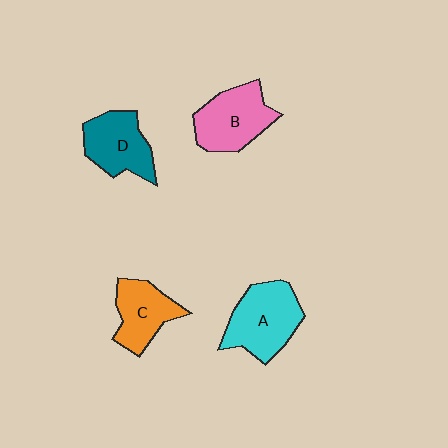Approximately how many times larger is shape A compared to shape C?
Approximately 1.3 times.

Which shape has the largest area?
Shape A (cyan).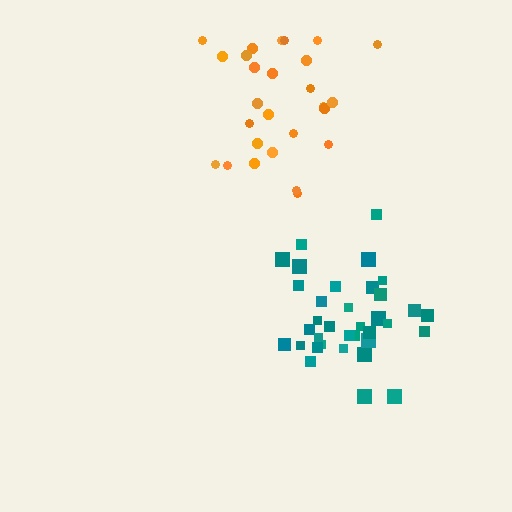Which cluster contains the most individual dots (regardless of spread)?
Teal (35).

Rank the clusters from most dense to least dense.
teal, orange.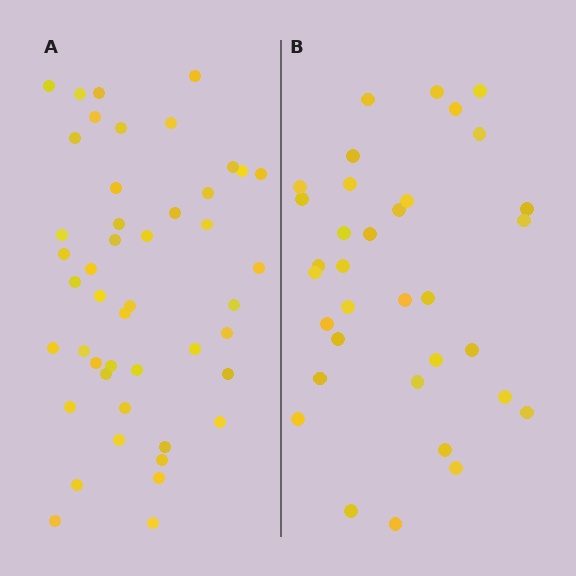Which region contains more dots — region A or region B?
Region A (the left region) has more dots.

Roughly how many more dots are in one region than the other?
Region A has roughly 12 or so more dots than region B.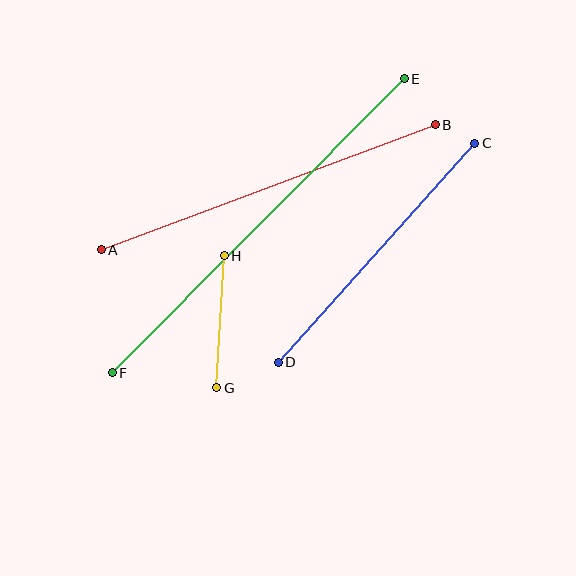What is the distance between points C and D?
The distance is approximately 294 pixels.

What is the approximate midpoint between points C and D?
The midpoint is at approximately (376, 253) pixels.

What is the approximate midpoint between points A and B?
The midpoint is at approximately (268, 187) pixels.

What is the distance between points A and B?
The distance is approximately 356 pixels.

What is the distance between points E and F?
The distance is approximately 414 pixels.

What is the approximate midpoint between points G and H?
The midpoint is at approximately (221, 322) pixels.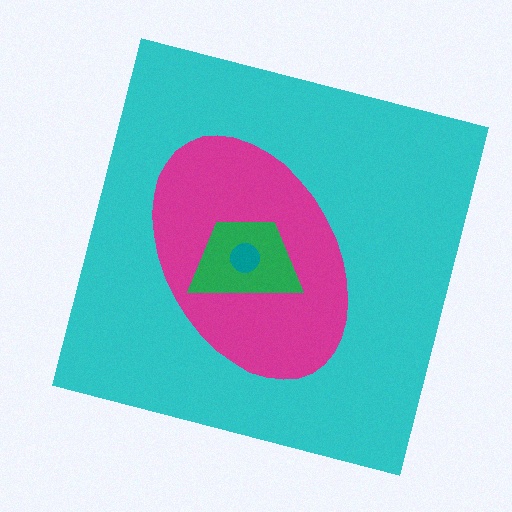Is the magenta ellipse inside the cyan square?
Yes.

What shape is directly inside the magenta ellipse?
The green trapezoid.